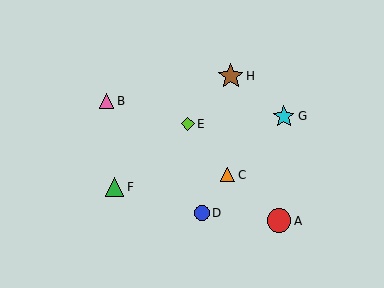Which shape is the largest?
The brown star (labeled H) is the largest.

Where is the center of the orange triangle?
The center of the orange triangle is at (228, 175).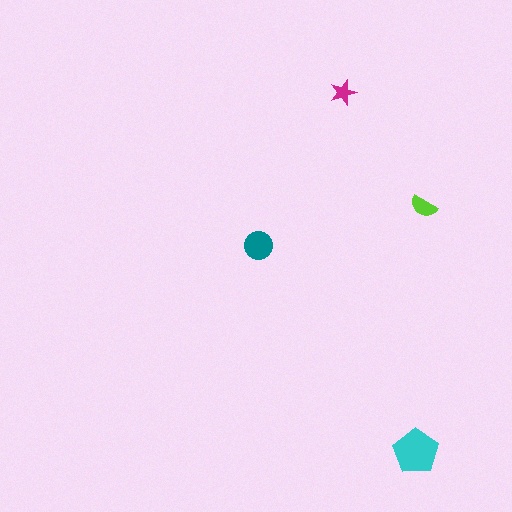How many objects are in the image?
There are 4 objects in the image.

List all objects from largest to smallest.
The cyan pentagon, the teal circle, the lime semicircle, the magenta star.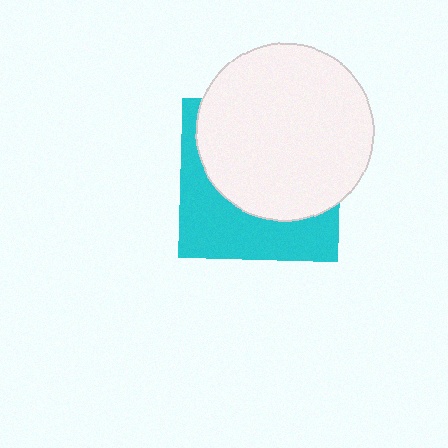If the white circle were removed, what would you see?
You would see the complete cyan square.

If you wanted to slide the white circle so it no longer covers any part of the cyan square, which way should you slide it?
Slide it up — that is the most direct way to separate the two shapes.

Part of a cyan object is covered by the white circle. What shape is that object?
It is a square.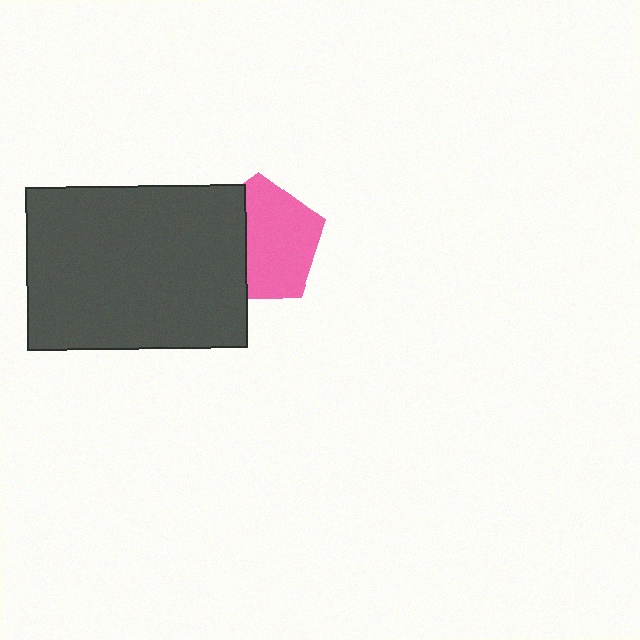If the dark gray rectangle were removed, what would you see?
You would see the complete pink pentagon.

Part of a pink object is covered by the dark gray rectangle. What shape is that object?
It is a pentagon.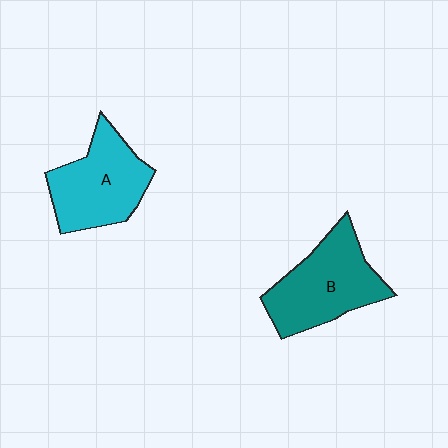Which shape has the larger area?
Shape B (teal).